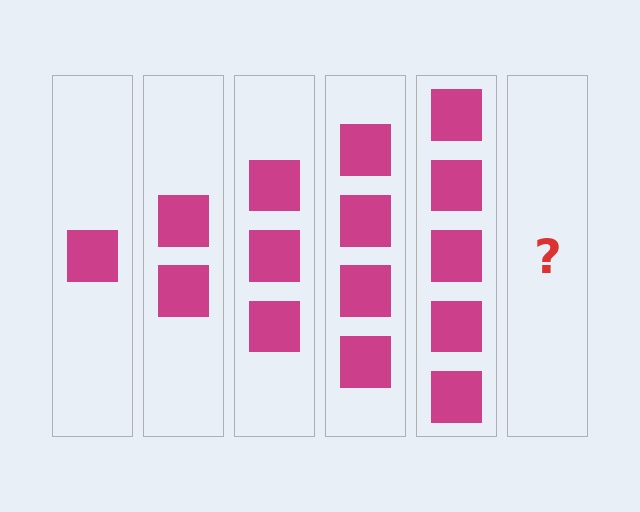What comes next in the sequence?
The next element should be 6 squares.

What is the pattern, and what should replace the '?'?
The pattern is that each step adds one more square. The '?' should be 6 squares.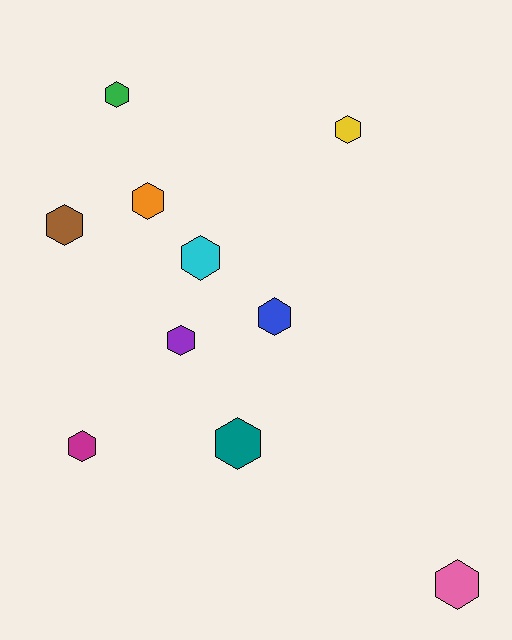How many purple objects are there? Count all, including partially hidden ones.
There is 1 purple object.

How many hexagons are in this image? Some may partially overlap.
There are 10 hexagons.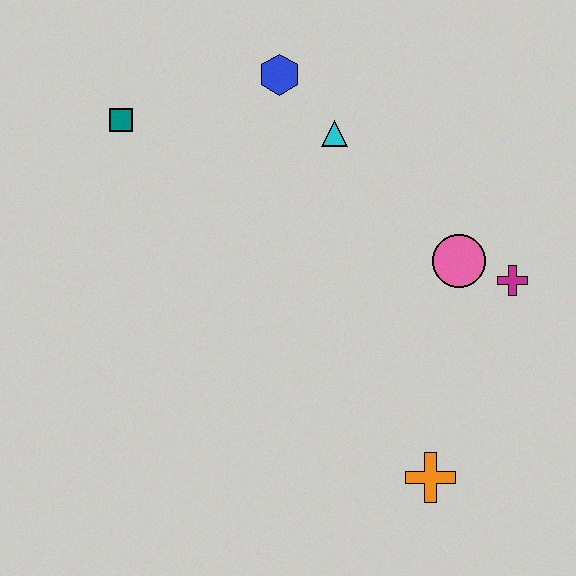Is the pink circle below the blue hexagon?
Yes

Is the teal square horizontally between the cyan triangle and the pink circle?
No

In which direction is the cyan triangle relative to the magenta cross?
The cyan triangle is to the left of the magenta cross.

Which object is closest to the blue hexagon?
The cyan triangle is closest to the blue hexagon.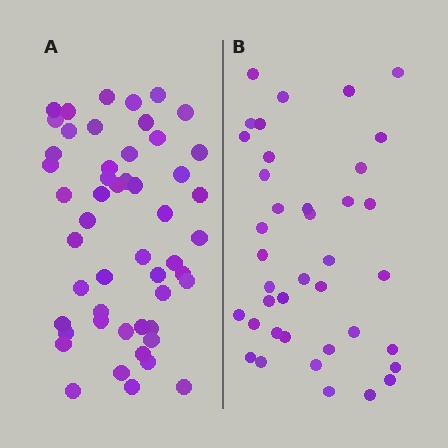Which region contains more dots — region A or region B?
Region A (the left region) has more dots.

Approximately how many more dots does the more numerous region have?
Region A has roughly 12 or so more dots than region B.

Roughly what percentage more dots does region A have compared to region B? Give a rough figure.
About 30% more.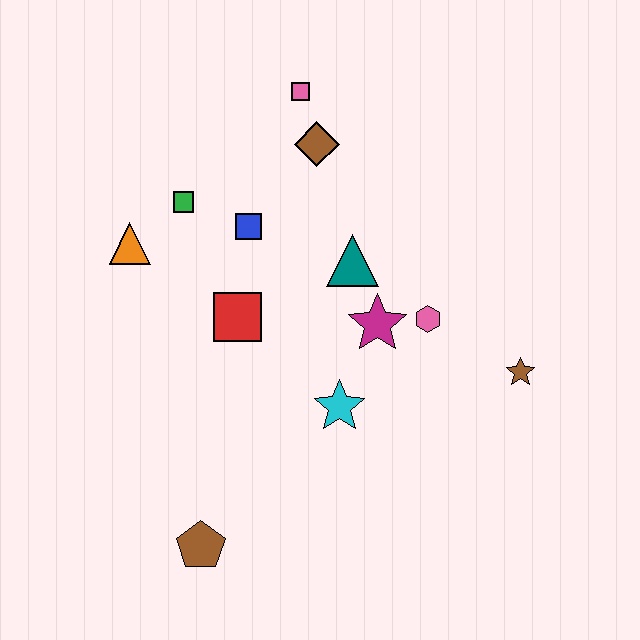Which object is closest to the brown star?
The pink hexagon is closest to the brown star.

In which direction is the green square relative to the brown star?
The green square is to the left of the brown star.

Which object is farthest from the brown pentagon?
The pink square is farthest from the brown pentagon.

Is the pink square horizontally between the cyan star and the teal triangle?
No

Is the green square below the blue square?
No